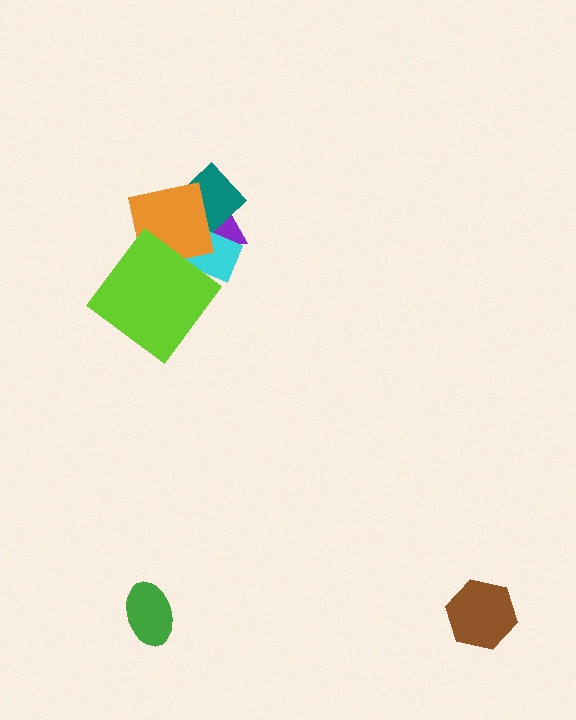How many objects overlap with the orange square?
4 objects overlap with the orange square.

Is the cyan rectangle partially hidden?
Yes, it is partially covered by another shape.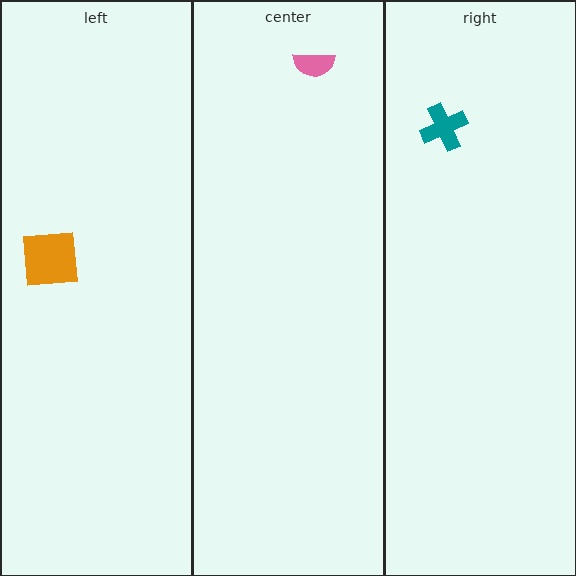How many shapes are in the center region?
1.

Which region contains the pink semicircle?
The center region.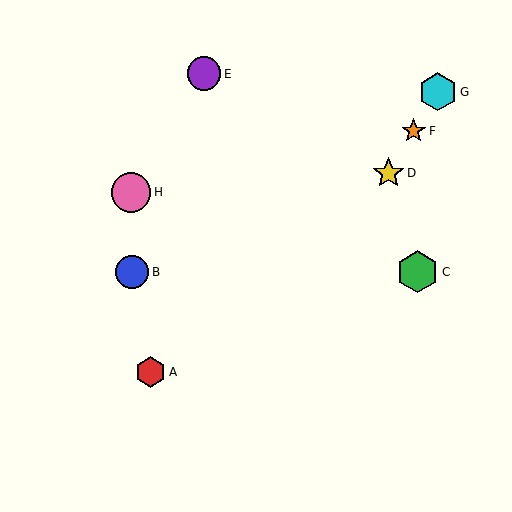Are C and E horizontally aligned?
No, C is at y≈272 and E is at y≈74.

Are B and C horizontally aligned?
Yes, both are at y≈272.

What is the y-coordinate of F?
Object F is at y≈131.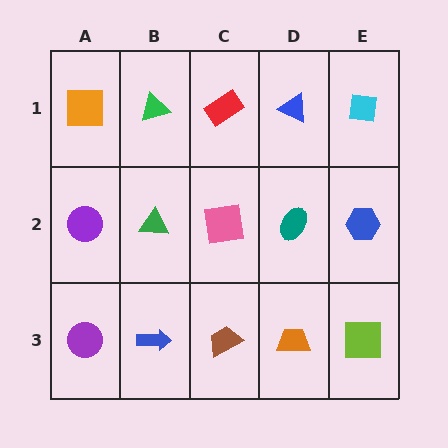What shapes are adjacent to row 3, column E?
A blue hexagon (row 2, column E), an orange trapezoid (row 3, column D).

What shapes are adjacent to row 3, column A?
A purple circle (row 2, column A), a blue arrow (row 3, column B).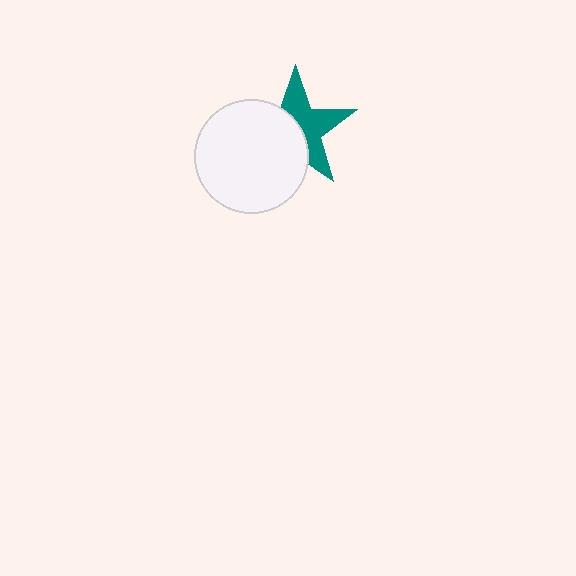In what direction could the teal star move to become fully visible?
The teal star could move toward the upper-right. That would shift it out from behind the white circle entirely.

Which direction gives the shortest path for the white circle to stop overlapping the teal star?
Moving toward the lower-left gives the shortest separation.